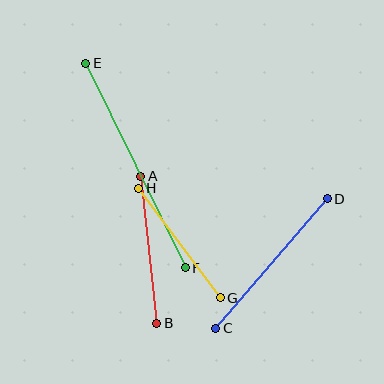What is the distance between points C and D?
The distance is approximately 171 pixels.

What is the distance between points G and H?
The distance is approximately 137 pixels.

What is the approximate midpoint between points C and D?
The midpoint is at approximately (271, 264) pixels.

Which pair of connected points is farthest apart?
Points E and F are farthest apart.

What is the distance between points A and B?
The distance is approximately 148 pixels.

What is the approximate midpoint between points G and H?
The midpoint is at approximately (179, 243) pixels.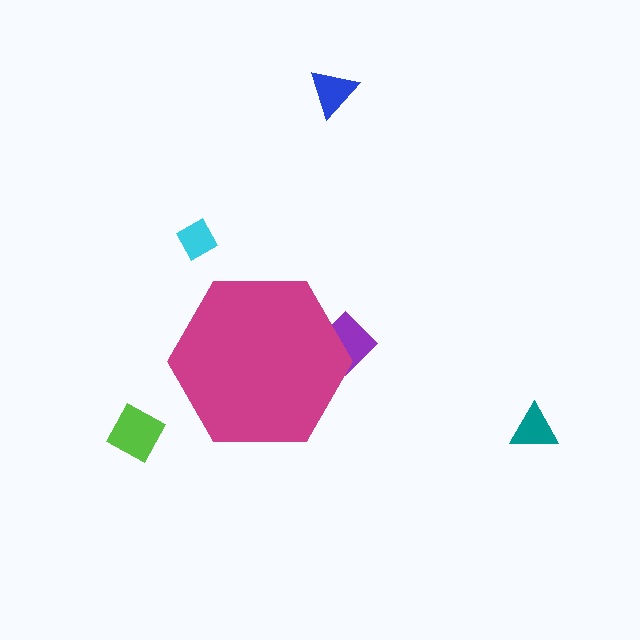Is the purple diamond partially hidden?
Yes, the purple diamond is partially hidden behind the magenta hexagon.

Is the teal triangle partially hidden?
No, the teal triangle is fully visible.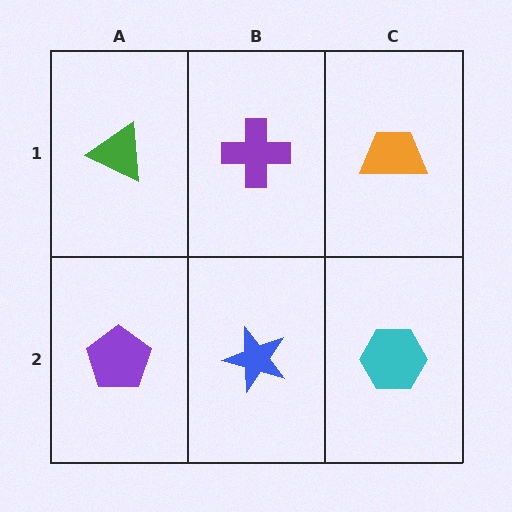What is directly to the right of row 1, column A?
A purple cross.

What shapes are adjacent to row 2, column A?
A green triangle (row 1, column A), a blue star (row 2, column B).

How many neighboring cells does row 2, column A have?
2.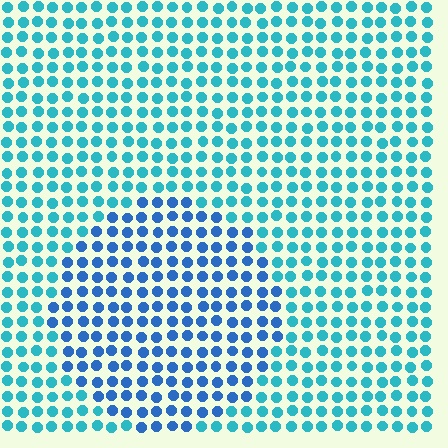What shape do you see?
I see a circle.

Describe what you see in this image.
The image is filled with small cyan elements in a uniform arrangement. A circle-shaped region is visible where the elements are tinted to a slightly different hue, forming a subtle color boundary.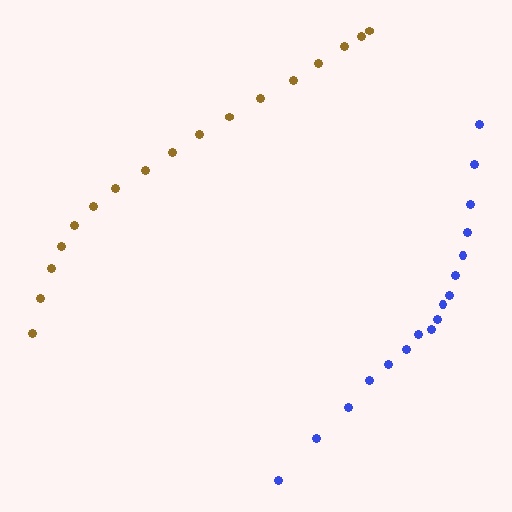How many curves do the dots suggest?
There are 2 distinct paths.